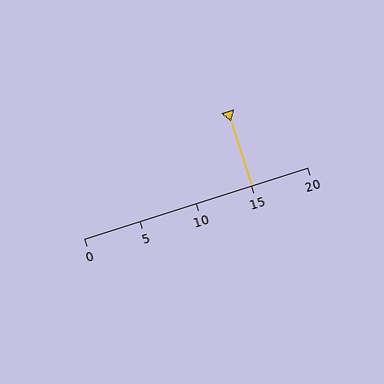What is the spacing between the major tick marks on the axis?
The major ticks are spaced 5 apart.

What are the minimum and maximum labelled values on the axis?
The axis runs from 0 to 20.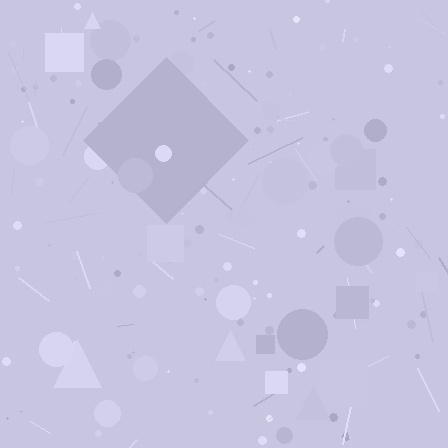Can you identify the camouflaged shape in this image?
The camouflaged shape is a diamond.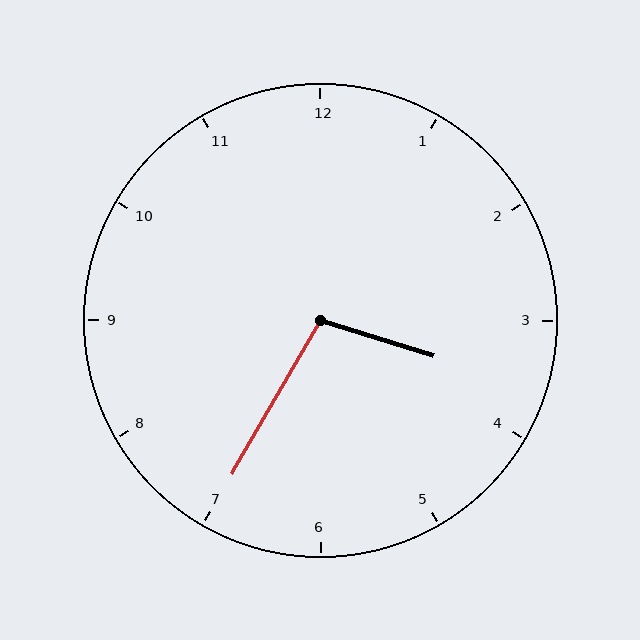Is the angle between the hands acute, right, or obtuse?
It is obtuse.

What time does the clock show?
3:35.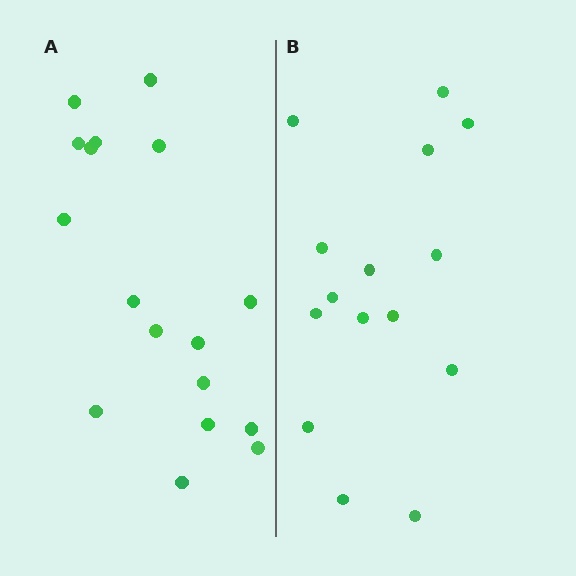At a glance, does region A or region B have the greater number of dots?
Region A (the left region) has more dots.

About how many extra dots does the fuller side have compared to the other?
Region A has just a few more — roughly 2 or 3 more dots than region B.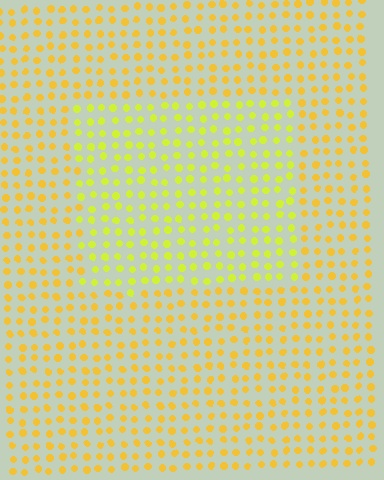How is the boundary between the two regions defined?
The boundary is defined purely by a slight shift in hue (about 26 degrees). Spacing, size, and orientation are identical on both sides.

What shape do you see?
I see a rectangle.